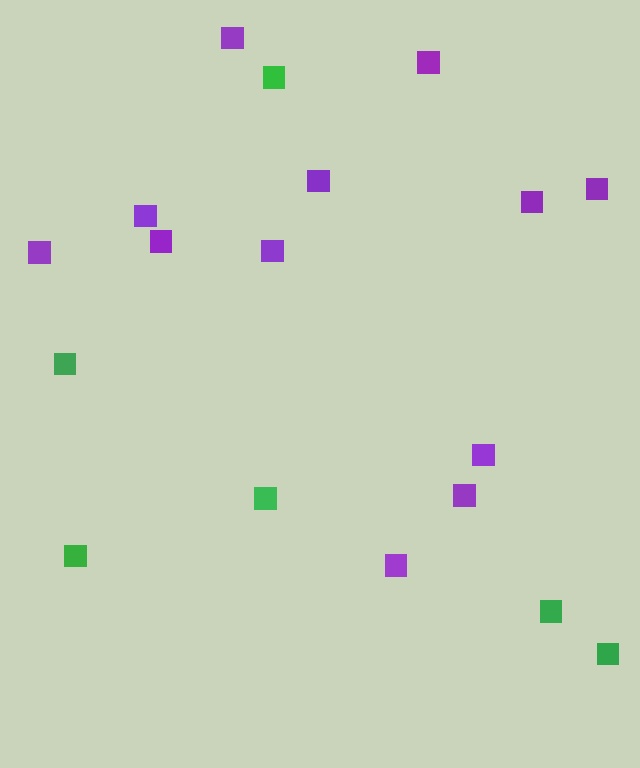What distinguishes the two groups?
There are 2 groups: one group of green squares (6) and one group of purple squares (12).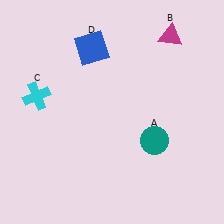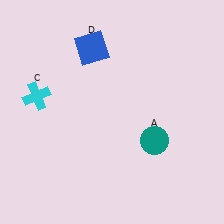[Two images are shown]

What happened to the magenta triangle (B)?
The magenta triangle (B) was removed in Image 2. It was in the top-right area of Image 1.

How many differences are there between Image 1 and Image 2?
There is 1 difference between the two images.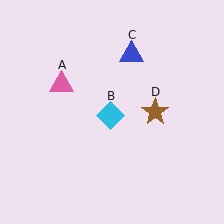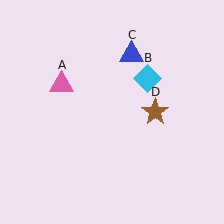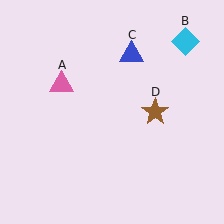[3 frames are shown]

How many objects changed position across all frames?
1 object changed position: cyan diamond (object B).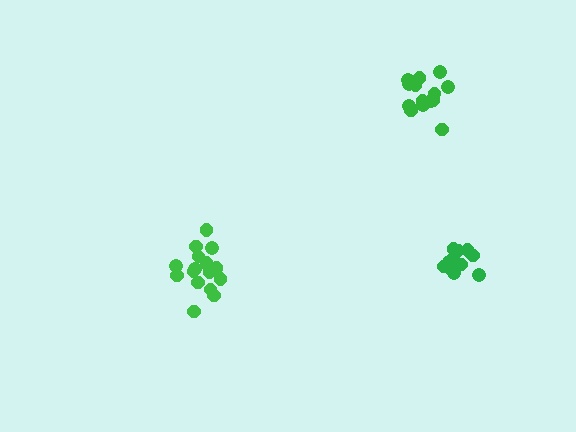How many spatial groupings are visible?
There are 3 spatial groupings.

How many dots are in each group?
Group 1: 12 dots, Group 2: 17 dots, Group 3: 14 dots (43 total).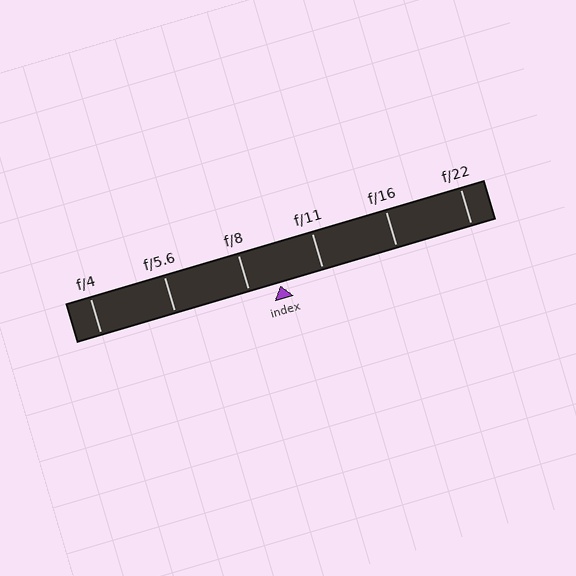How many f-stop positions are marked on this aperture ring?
There are 6 f-stop positions marked.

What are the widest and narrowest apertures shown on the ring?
The widest aperture shown is f/4 and the narrowest is f/22.